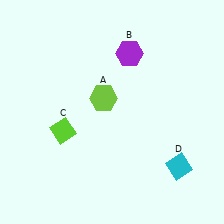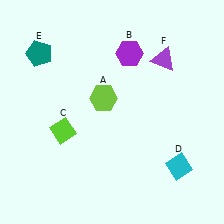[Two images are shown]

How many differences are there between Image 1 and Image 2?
There are 2 differences between the two images.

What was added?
A teal pentagon (E), a purple triangle (F) were added in Image 2.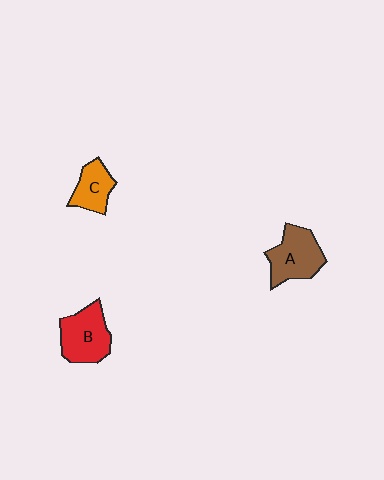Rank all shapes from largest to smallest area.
From largest to smallest: B (red), A (brown), C (orange).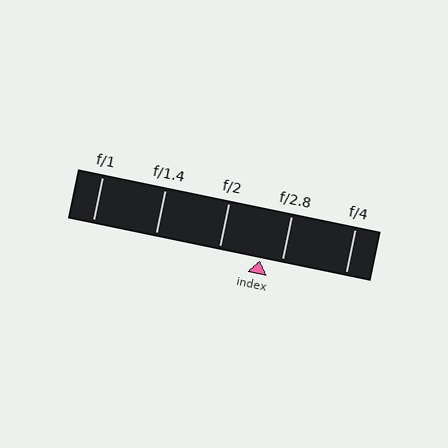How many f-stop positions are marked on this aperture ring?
There are 5 f-stop positions marked.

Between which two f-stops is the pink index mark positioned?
The index mark is between f/2 and f/2.8.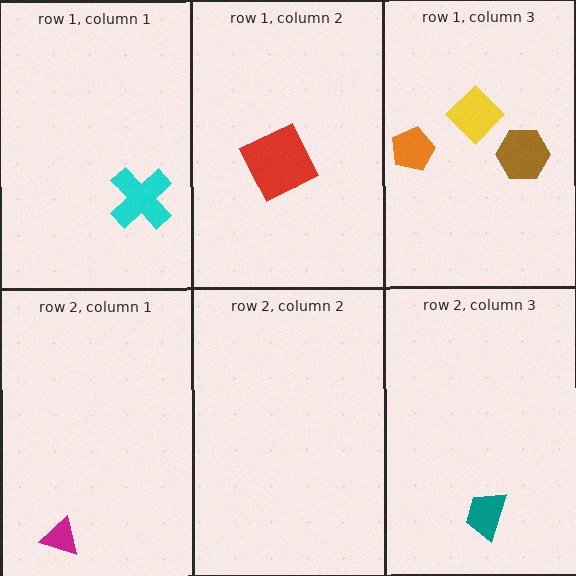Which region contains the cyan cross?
The row 1, column 1 region.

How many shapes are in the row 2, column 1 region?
1.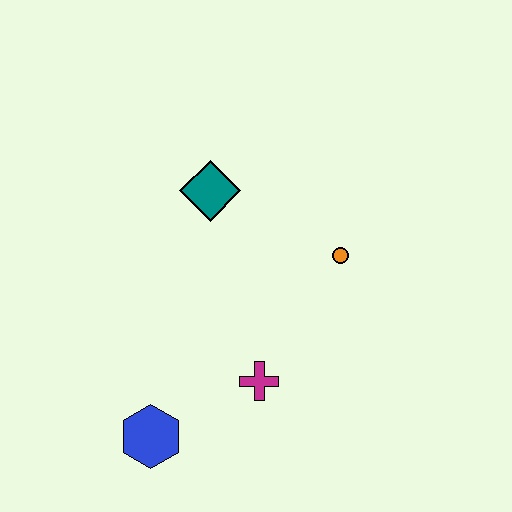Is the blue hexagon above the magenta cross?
No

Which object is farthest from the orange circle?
The blue hexagon is farthest from the orange circle.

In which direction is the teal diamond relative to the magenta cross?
The teal diamond is above the magenta cross.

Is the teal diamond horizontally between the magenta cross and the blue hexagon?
Yes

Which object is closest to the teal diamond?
The orange circle is closest to the teal diamond.